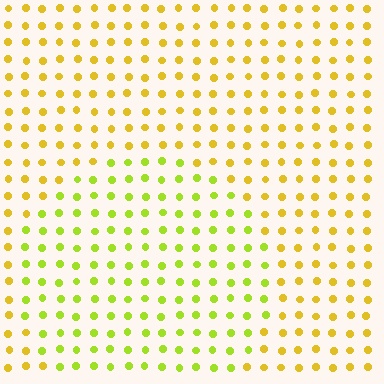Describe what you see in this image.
The image is filled with small yellow elements in a uniform arrangement. A circle-shaped region is visible where the elements are tinted to a slightly different hue, forming a subtle color boundary.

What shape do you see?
I see a circle.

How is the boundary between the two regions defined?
The boundary is defined purely by a slight shift in hue (about 32 degrees). Spacing, size, and orientation are identical on both sides.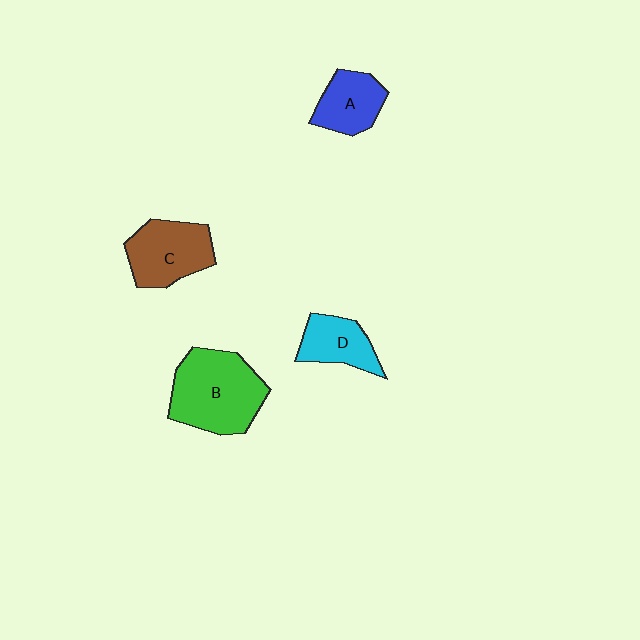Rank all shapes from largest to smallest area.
From largest to smallest: B (green), C (brown), A (blue), D (cyan).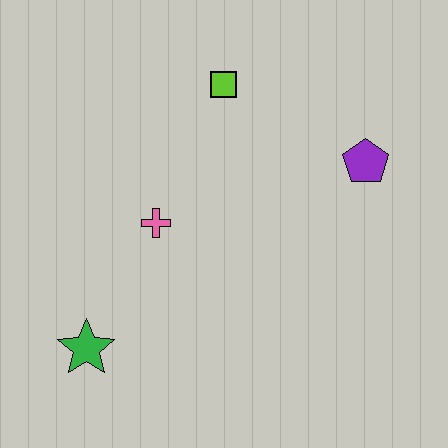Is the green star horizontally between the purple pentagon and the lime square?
No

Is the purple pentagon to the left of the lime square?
No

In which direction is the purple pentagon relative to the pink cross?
The purple pentagon is to the right of the pink cross.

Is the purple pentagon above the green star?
Yes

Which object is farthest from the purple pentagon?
The green star is farthest from the purple pentagon.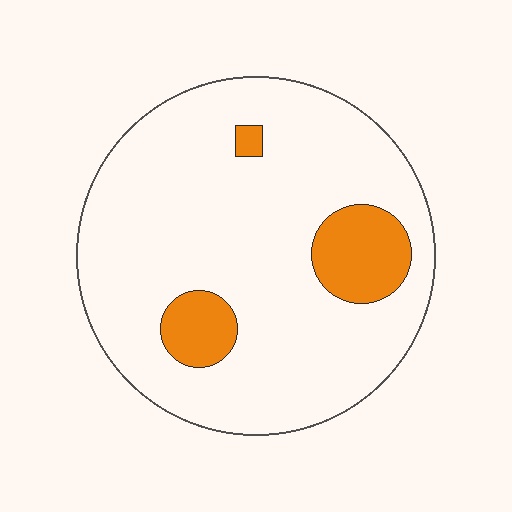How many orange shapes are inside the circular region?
3.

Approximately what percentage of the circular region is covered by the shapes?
Approximately 15%.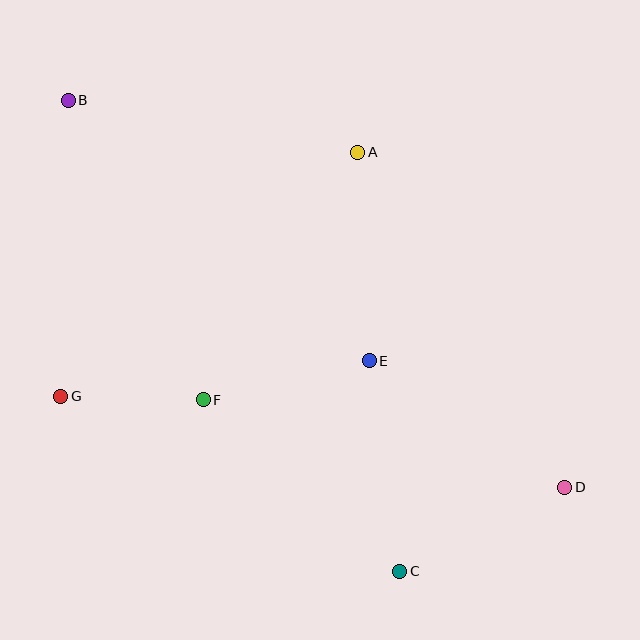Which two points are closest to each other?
Points F and G are closest to each other.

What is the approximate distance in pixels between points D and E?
The distance between D and E is approximately 233 pixels.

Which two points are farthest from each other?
Points B and D are farthest from each other.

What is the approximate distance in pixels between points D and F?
The distance between D and F is approximately 372 pixels.